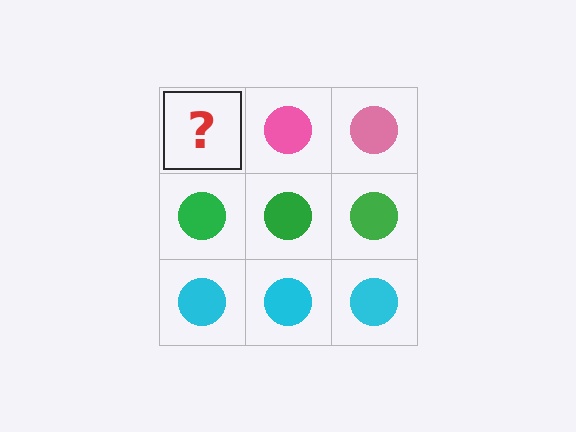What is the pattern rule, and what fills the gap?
The rule is that each row has a consistent color. The gap should be filled with a pink circle.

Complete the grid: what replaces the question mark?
The question mark should be replaced with a pink circle.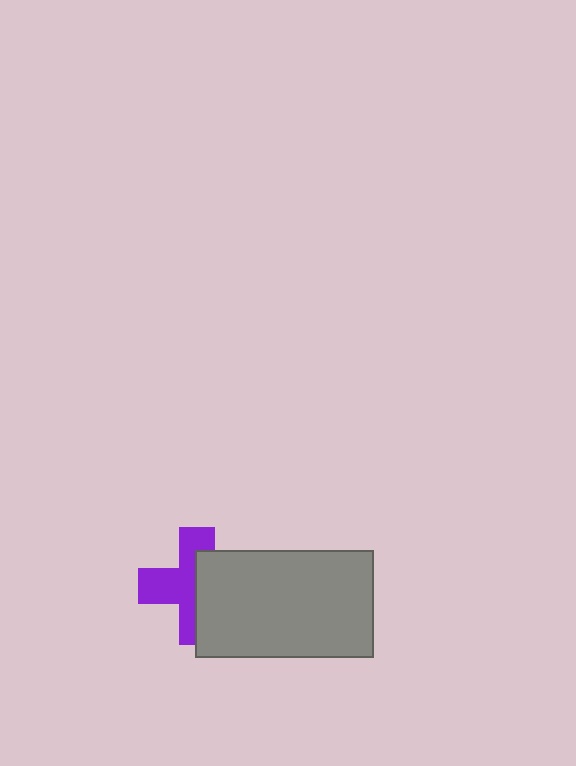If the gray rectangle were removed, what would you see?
You would see the complete purple cross.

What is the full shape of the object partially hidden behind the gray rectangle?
The partially hidden object is a purple cross.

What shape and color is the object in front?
The object in front is a gray rectangle.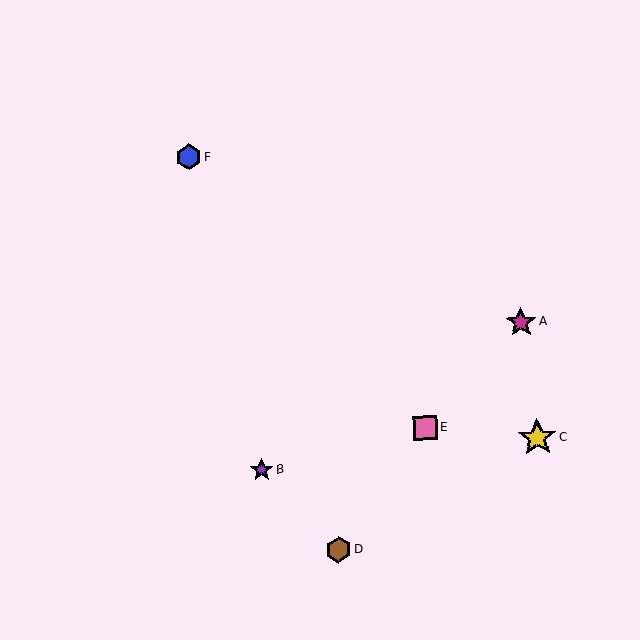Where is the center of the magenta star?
The center of the magenta star is at (521, 322).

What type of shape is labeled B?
Shape B is a purple star.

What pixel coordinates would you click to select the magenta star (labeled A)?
Click at (521, 322) to select the magenta star A.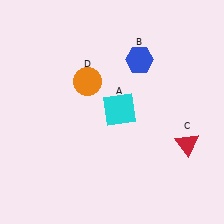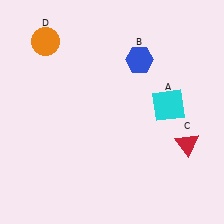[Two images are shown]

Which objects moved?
The objects that moved are: the cyan square (A), the orange circle (D).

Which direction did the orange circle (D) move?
The orange circle (D) moved left.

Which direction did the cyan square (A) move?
The cyan square (A) moved right.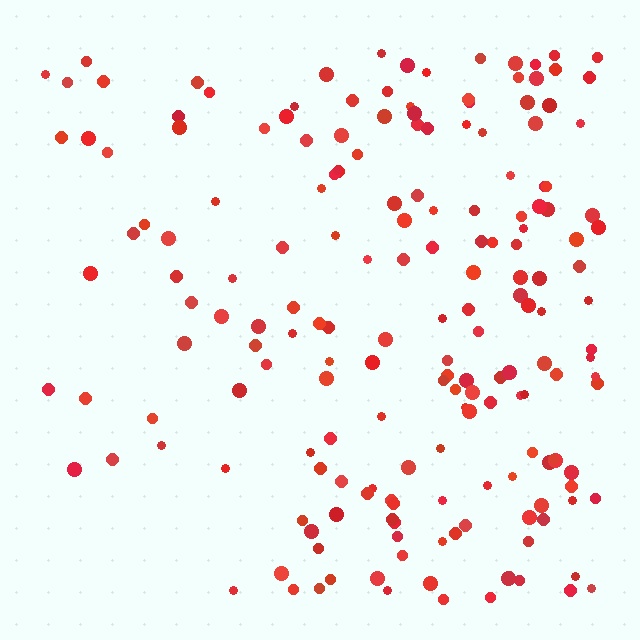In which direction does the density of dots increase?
From left to right, with the right side densest.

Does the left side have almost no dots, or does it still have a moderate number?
Still a moderate number, just noticeably fewer than the right.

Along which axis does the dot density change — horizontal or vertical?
Horizontal.